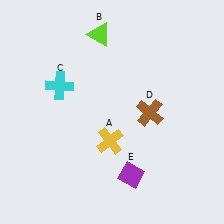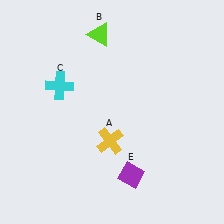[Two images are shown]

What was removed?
The brown cross (D) was removed in Image 2.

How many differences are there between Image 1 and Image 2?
There is 1 difference between the two images.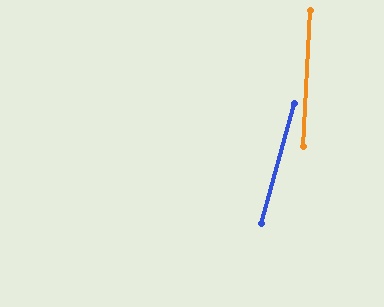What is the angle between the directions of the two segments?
Approximately 13 degrees.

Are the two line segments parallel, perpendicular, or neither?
Neither parallel nor perpendicular — they differ by about 13°.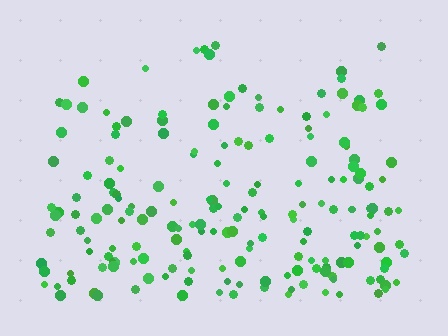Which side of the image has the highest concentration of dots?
The bottom.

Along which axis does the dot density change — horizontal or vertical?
Vertical.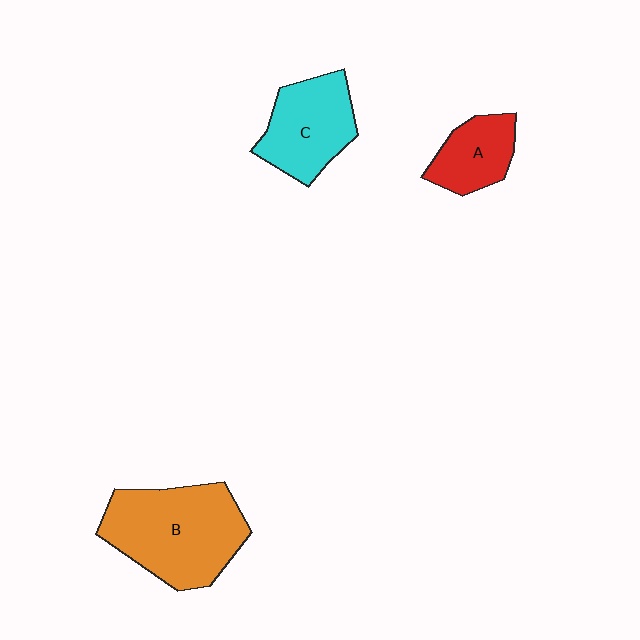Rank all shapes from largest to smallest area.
From largest to smallest: B (orange), C (cyan), A (red).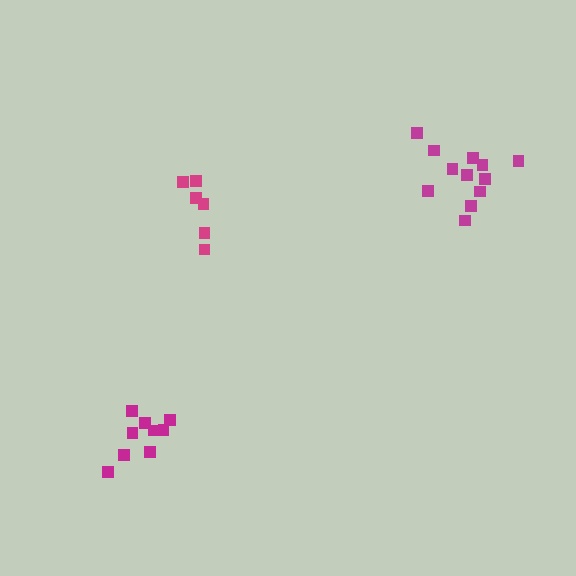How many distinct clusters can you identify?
There are 3 distinct clusters.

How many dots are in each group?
Group 1: 9 dots, Group 2: 6 dots, Group 3: 12 dots (27 total).